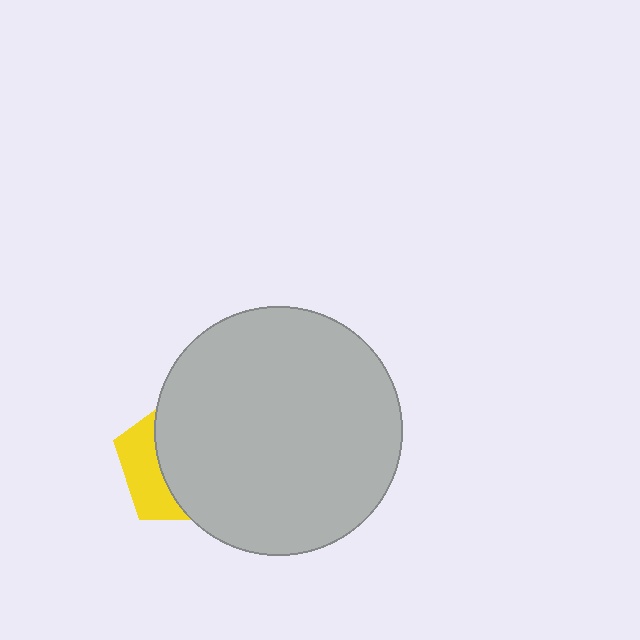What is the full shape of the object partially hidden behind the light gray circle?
The partially hidden object is a yellow pentagon.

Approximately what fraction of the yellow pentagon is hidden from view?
Roughly 68% of the yellow pentagon is hidden behind the light gray circle.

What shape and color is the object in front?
The object in front is a light gray circle.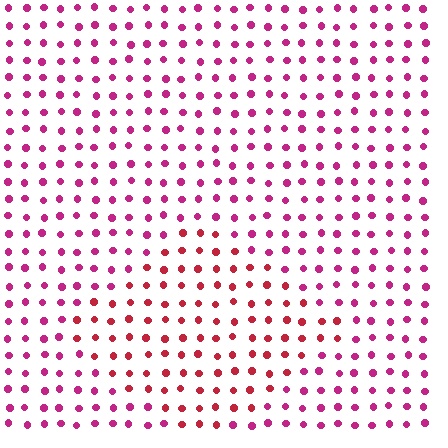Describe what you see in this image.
The image is filled with small magenta elements in a uniform arrangement. A diamond-shaped region is visible where the elements are tinted to a slightly different hue, forming a subtle color boundary.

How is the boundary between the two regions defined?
The boundary is defined purely by a slight shift in hue (about 29 degrees). Spacing, size, and orientation are identical on both sides.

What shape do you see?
I see a diamond.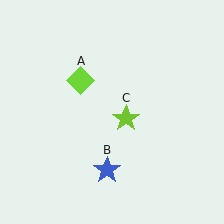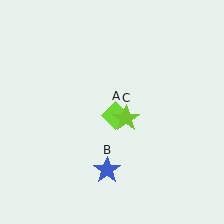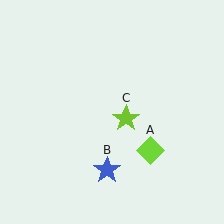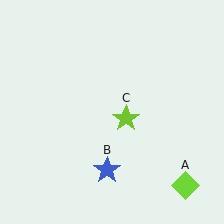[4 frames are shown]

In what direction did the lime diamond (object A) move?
The lime diamond (object A) moved down and to the right.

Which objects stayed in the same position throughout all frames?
Blue star (object B) and lime star (object C) remained stationary.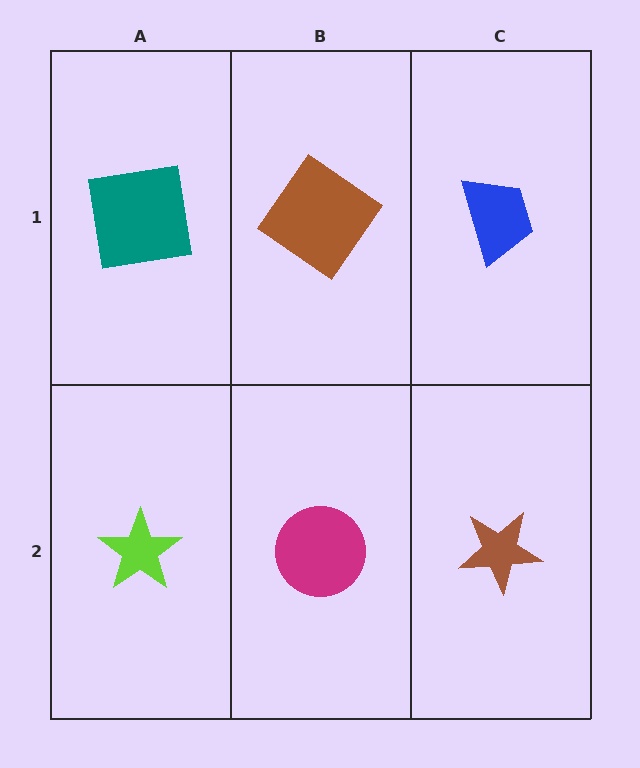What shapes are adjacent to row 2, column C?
A blue trapezoid (row 1, column C), a magenta circle (row 2, column B).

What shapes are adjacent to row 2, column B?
A brown diamond (row 1, column B), a lime star (row 2, column A), a brown star (row 2, column C).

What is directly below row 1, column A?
A lime star.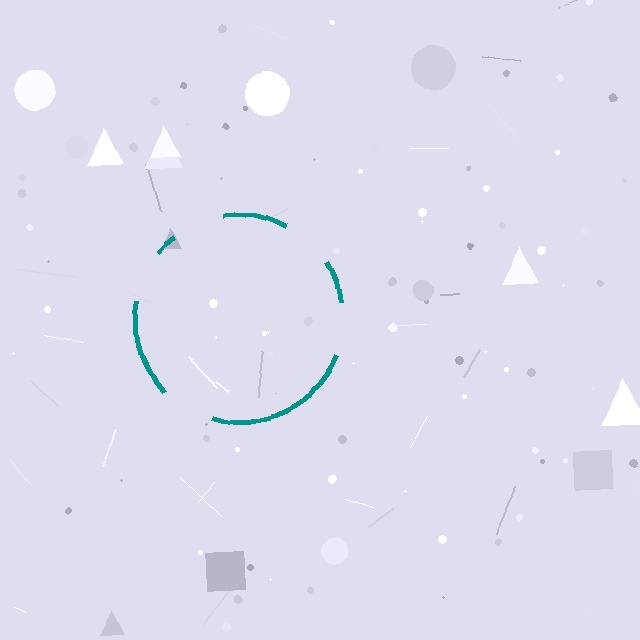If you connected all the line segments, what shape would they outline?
They would outline a circle.